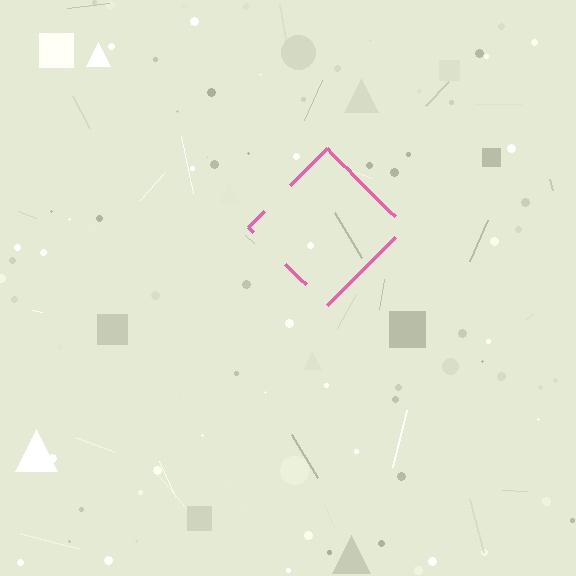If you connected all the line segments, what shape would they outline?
They would outline a diamond.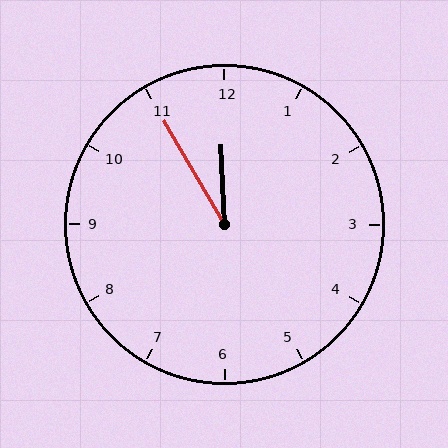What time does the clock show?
11:55.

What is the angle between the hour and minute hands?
Approximately 28 degrees.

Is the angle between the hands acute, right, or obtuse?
It is acute.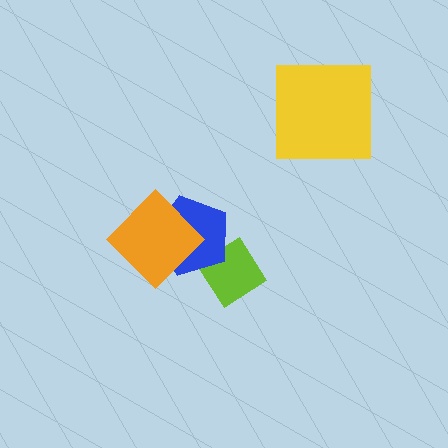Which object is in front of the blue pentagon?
The orange diamond is in front of the blue pentagon.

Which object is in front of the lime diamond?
The blue pentagon is in front of the lime diamond.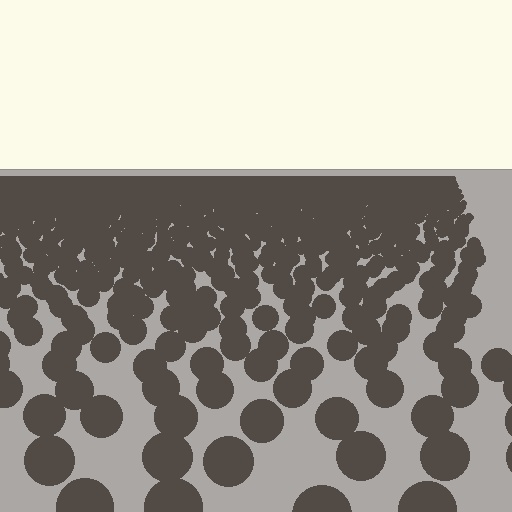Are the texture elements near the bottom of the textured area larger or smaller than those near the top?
Larger. Near the bottom, elements are closer to the viewer and appear at a bigger on-screen size.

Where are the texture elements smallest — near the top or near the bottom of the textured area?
Near the top.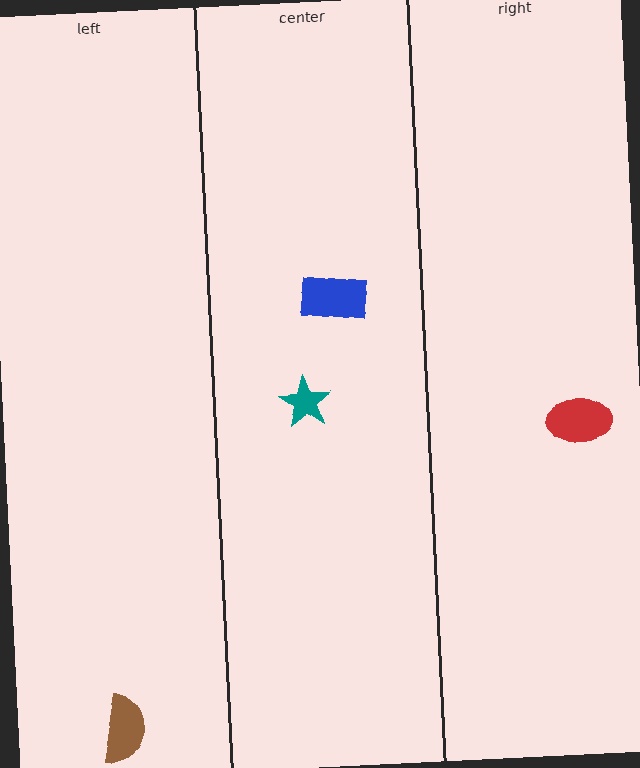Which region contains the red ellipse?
The right region.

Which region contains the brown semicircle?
The left region.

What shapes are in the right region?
The red ellipse.